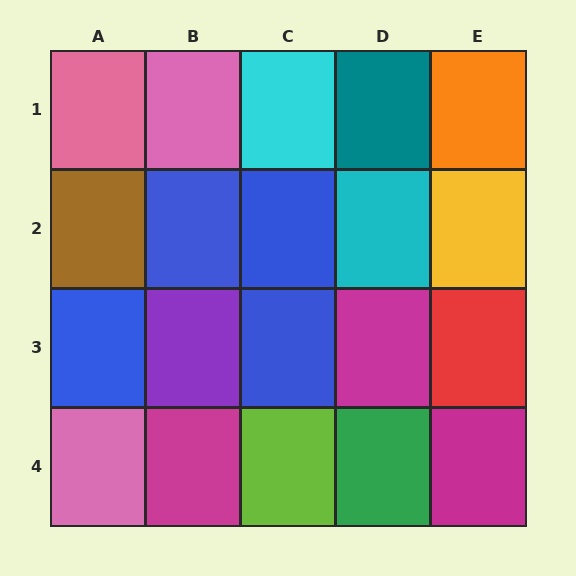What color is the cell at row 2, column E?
Yellow.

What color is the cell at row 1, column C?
Cyan.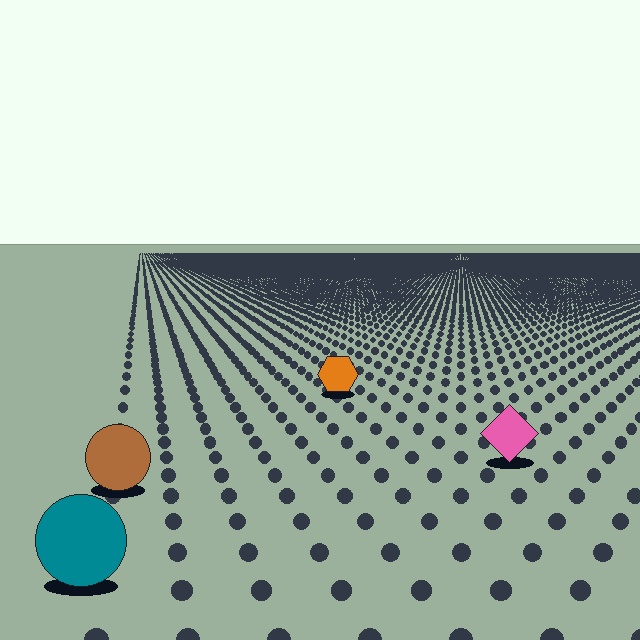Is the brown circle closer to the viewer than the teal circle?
No. The teal circle is closer — you can tell from the texture gradient: the ground texture is coarser near it.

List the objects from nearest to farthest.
From nearest to farthest: the teal circle, the brown circle, the pink diamond, the orange hexagon.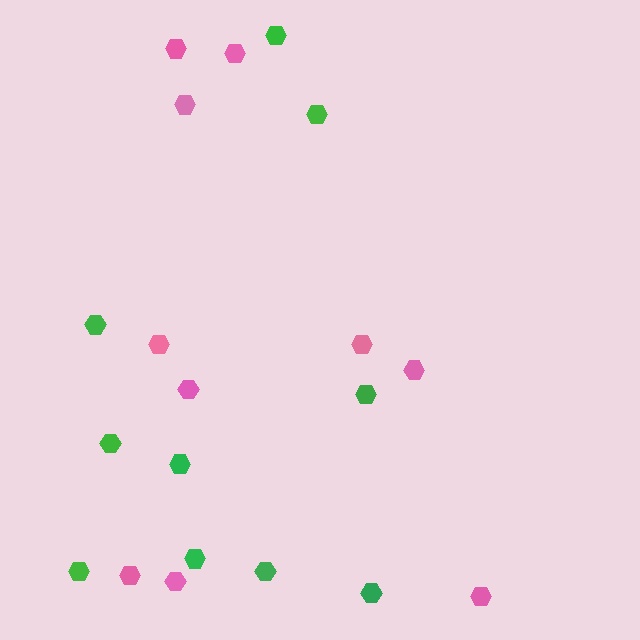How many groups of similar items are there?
There are 2 groups: one group of pink hexagons (10) and one group of green hexagons (10).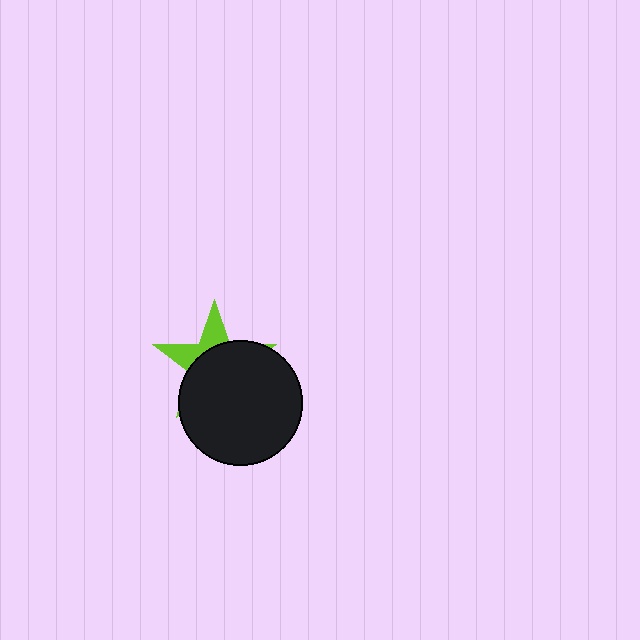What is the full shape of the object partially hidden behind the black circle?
The partially hidden object is a lime star.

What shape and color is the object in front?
The object in front is a black circle.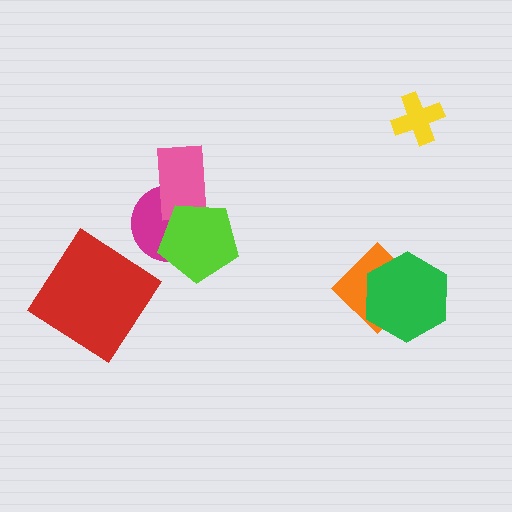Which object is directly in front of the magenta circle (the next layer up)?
The pink rectangle is directly in front of the magenta circle.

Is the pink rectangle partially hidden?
Yes, it is partially covered by another shape.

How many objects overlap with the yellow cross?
0 objects overlap with the yellow cross.